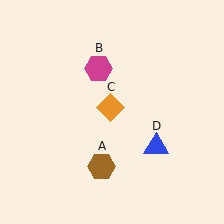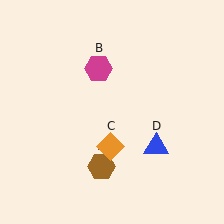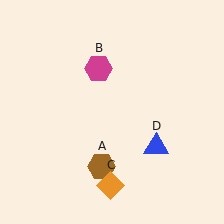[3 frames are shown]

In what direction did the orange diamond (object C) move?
The orange diamond (object C) moved down.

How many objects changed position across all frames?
1 object changed position: orange diamond (object C).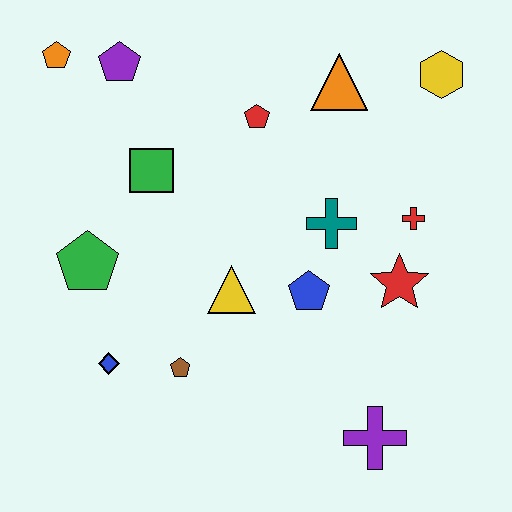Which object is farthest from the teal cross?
The orange pentagon is farthest from the teal cross.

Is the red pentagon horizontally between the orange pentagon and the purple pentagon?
No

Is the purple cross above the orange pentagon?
No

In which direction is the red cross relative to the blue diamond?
The red cross is to the right of the blue diamond.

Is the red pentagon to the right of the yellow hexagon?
No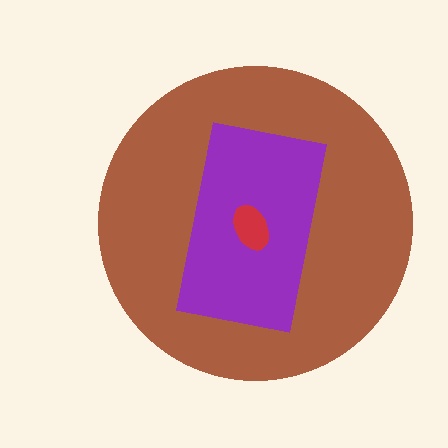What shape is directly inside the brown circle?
The purple rectangle.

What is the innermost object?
The red ellipse.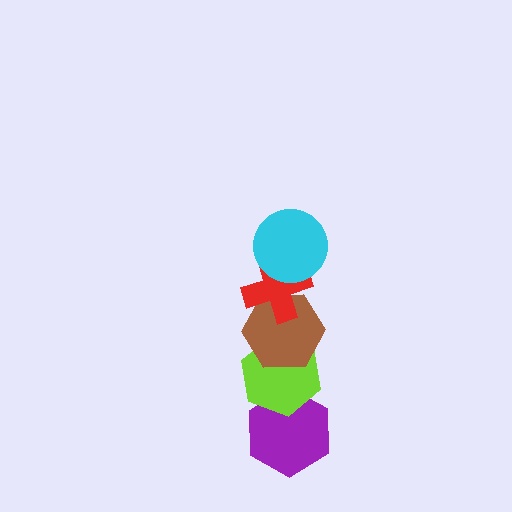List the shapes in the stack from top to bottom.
From top to bottom: the cyan circle, the red cross, the brown hexagon, the lime hexagon, the purple hexagon.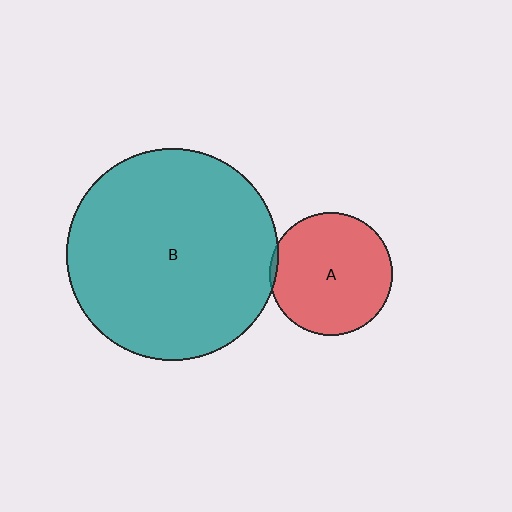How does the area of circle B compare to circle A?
Approximately 3.0 times.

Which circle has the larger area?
Circle B (teal).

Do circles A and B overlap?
Yes.